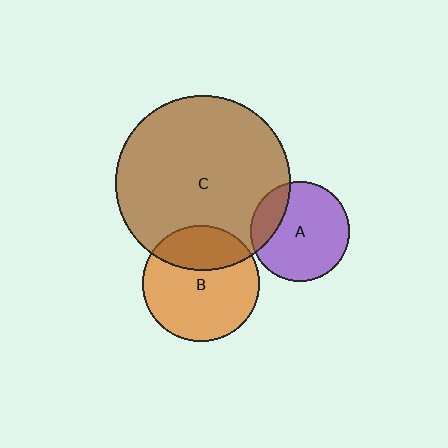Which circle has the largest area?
Circle C (brown).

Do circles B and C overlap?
Yes.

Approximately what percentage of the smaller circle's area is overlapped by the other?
Approximately 30%.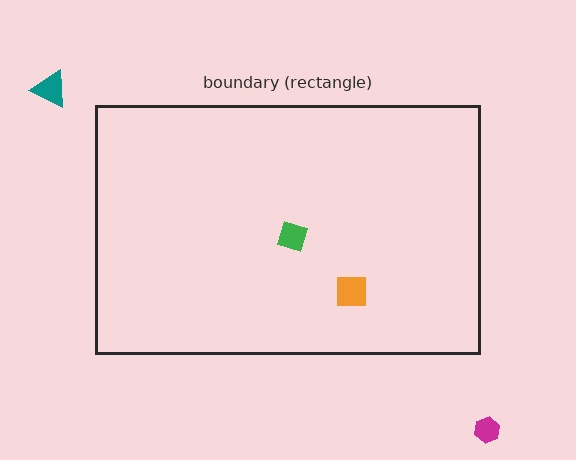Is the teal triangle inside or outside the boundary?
Outside.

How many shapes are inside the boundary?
2 inside, 2 outside.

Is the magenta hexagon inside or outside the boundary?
Outside.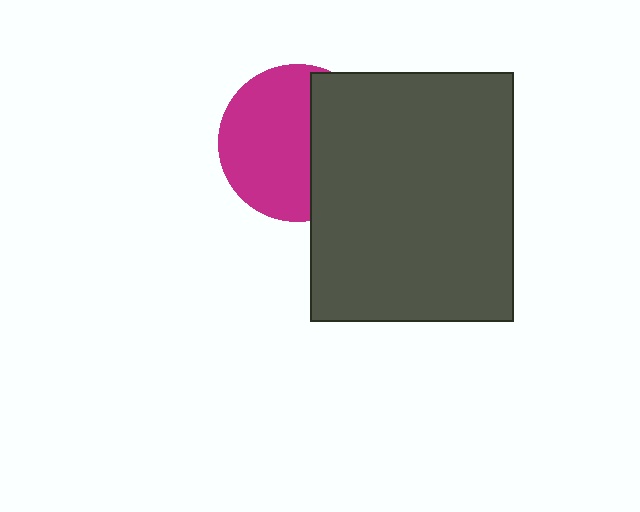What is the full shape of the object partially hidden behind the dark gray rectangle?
The partially hidden object is a magenta circle.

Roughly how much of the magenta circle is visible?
About half of it is visible (roughly 60%).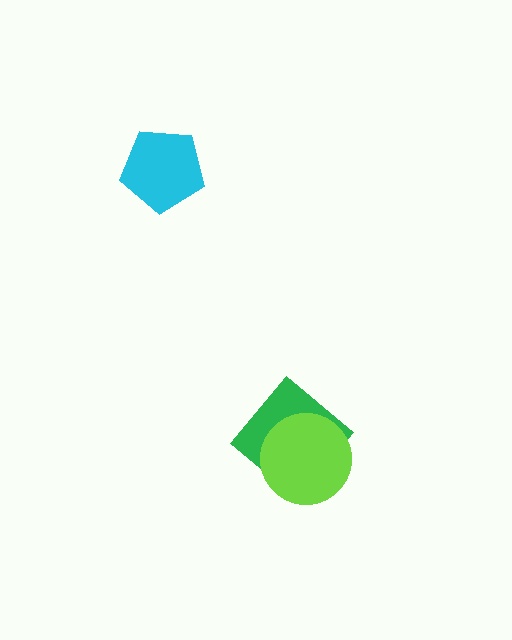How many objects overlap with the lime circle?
1 object overlaps with the lime circle.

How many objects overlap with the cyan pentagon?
0 objects overlap with the cyan pentagon.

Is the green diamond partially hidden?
Yes, it is partially covered by another shape.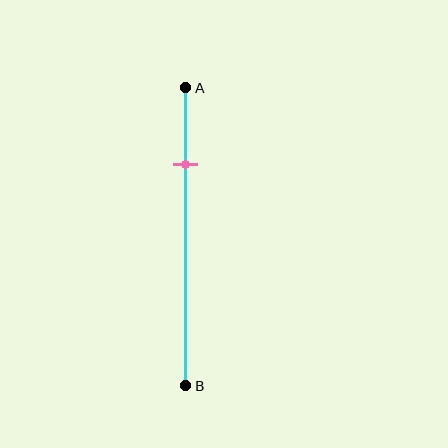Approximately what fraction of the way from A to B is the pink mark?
The pink mark is approximately 25% of the way from A to B.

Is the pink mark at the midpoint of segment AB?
No, the mark is at about 25% from A, not at the 50% midpoint.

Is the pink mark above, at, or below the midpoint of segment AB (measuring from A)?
The pink mark is above the midpoint of segment AB.